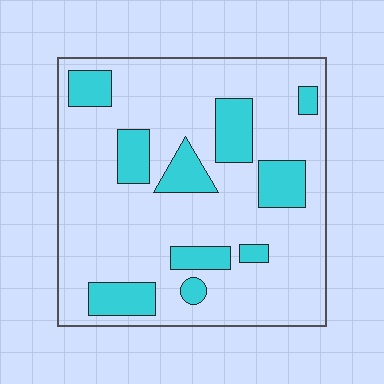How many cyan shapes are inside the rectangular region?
10.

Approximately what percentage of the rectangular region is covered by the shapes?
Approximately 20%.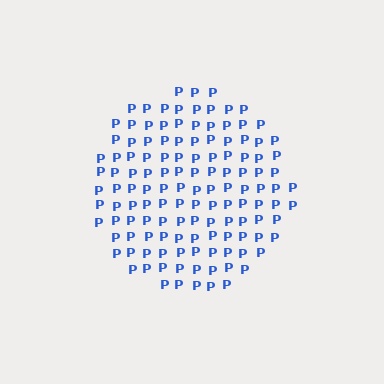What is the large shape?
The large shape is a circle.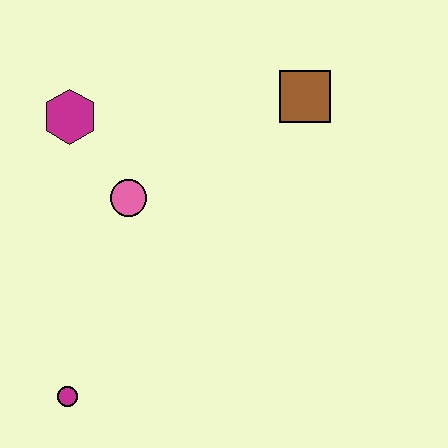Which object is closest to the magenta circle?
The pink circle is closest to the magenta circle.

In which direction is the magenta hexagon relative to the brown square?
The magenta hexagon is to the left of the brown square.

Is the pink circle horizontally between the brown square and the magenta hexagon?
Yes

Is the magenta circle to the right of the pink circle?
No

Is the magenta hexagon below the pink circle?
No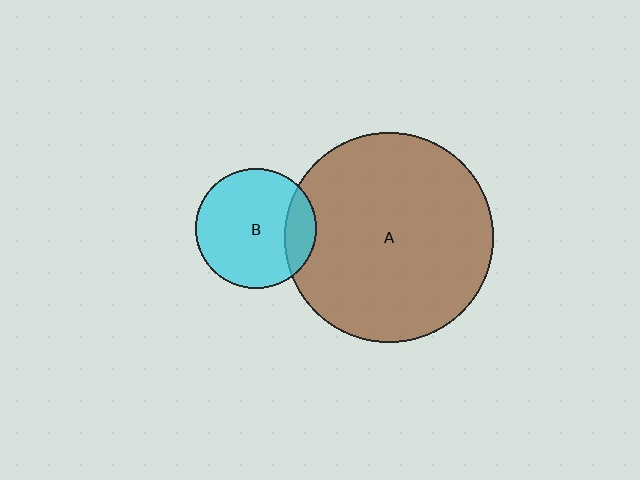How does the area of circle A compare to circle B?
Approximately 3.0 times.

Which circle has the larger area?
Circle A (brown).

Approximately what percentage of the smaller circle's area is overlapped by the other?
Approximately 20%.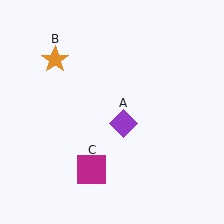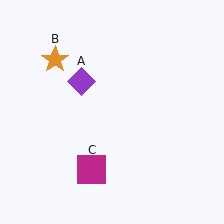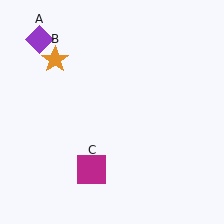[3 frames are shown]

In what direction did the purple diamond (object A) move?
The purple diamond (object A) moved up and to the left.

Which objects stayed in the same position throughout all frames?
Orange star (object B) and magenta square (object C) remained stationary.